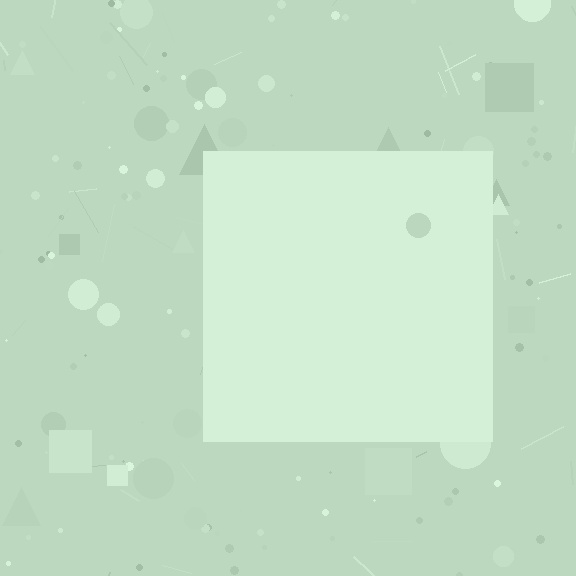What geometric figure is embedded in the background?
A square is embedded in the background.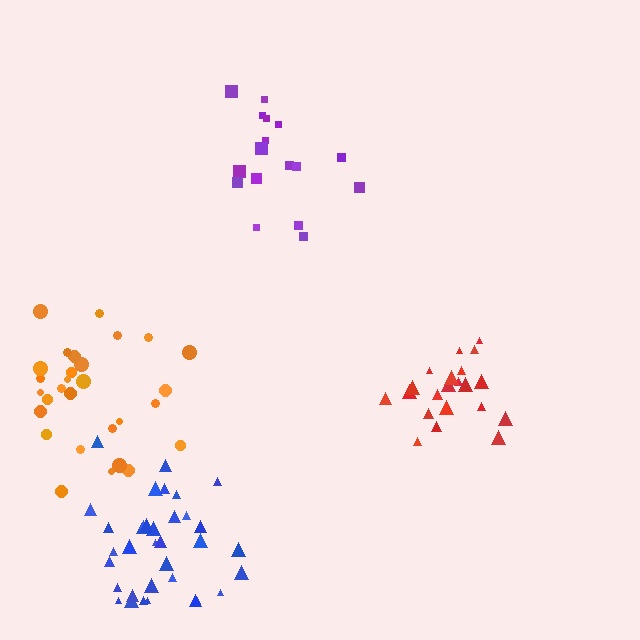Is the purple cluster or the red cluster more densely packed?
Red.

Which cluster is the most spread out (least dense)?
Orange.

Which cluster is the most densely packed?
Red.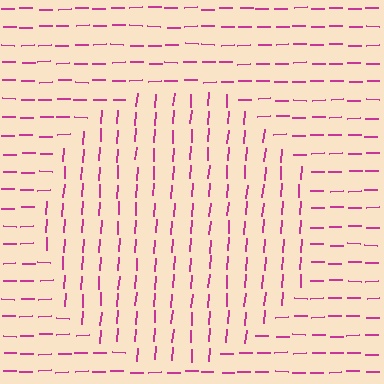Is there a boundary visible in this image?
Yes, there is a texture boundary formed by a change in line orientation.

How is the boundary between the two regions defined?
The boundary is defined purely by a change in line orientation (approximately 85 degrees difference). All lines are the same color and thickness.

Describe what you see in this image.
The image is filled with small magenta line segments. A circle region in the image has lines oriented differently from the surrounding lines, creating a visible texture boundary.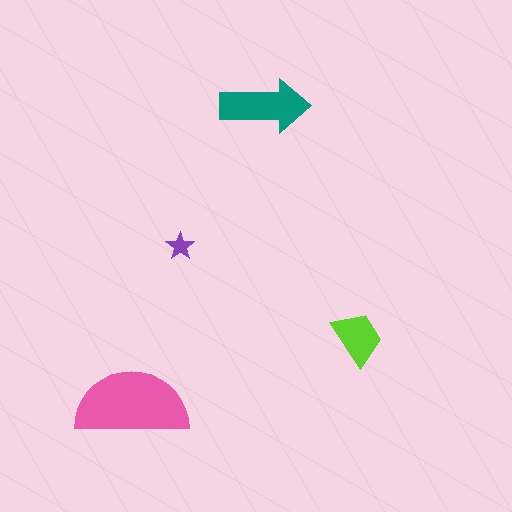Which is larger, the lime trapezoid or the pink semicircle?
The pink semicircle.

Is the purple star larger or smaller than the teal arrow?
Smaller.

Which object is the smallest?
The purple star.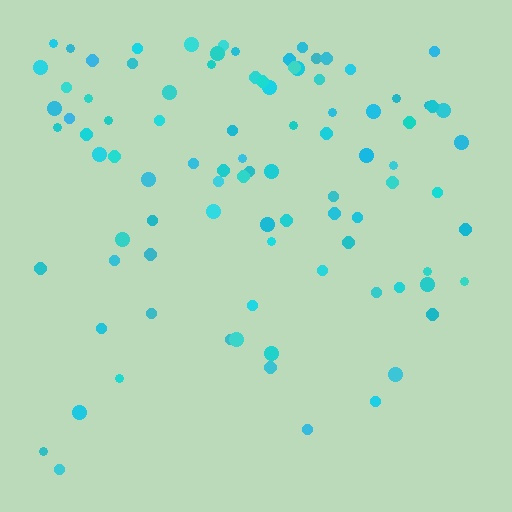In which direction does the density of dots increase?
From bottom to top, with the top side densest.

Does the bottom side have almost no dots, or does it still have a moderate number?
Still a moderate number, just noticeably fewer than the top.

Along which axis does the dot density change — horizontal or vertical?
Vertical.